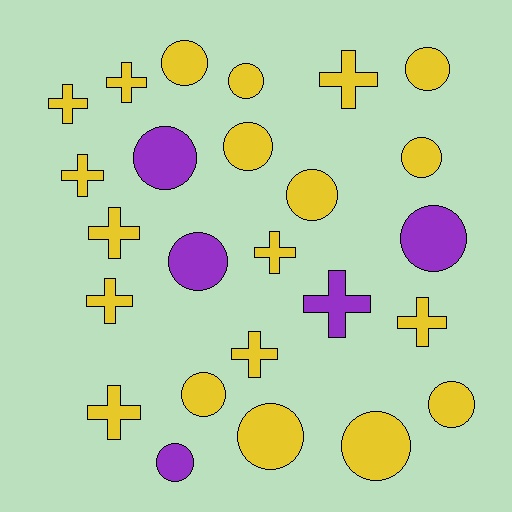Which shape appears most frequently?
Circle, with 14 objects.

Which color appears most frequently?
Yellow, with 20 objects.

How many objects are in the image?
There are 25 objects.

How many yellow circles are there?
There are 10 yellow circles.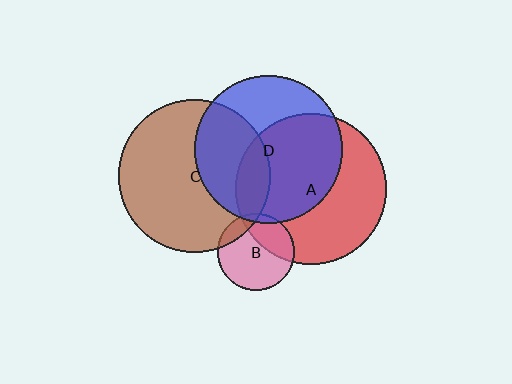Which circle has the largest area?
Circle C (brown).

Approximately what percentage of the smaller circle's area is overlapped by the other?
Approximately 15%.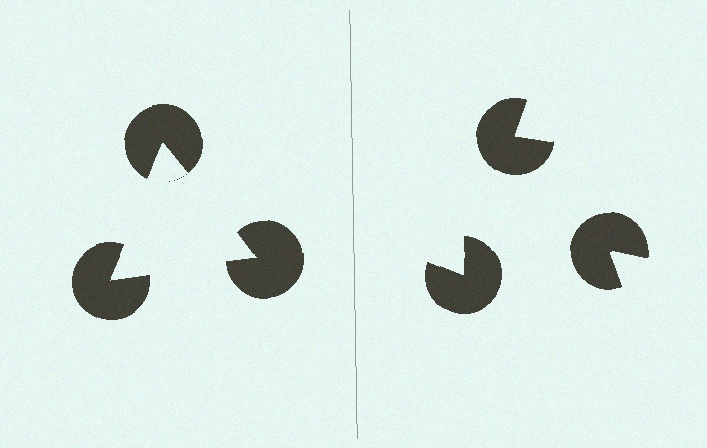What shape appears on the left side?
An illusory triangle.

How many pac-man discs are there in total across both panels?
6 — 3 on each side.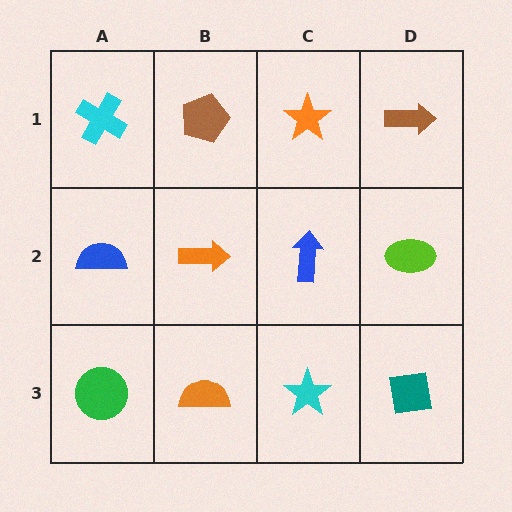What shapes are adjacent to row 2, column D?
A brown arrow (row 1, column D), a teal square (row 3, column D), a blue arrow (row 2, column C).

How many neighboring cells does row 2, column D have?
3.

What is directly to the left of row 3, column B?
A green circle.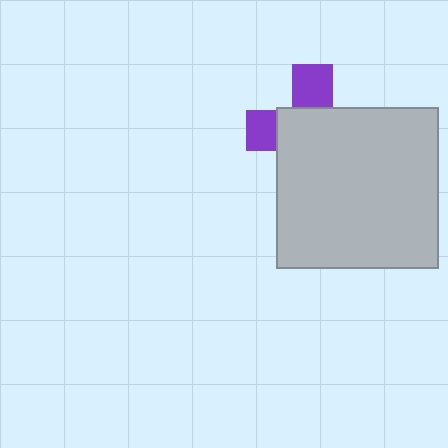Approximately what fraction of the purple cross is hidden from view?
Roughly 67% of the purple cross is hidden behind the light gray square.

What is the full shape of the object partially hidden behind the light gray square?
The partially hidden object is a purple cross.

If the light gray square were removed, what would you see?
You would see the complete purple cross.